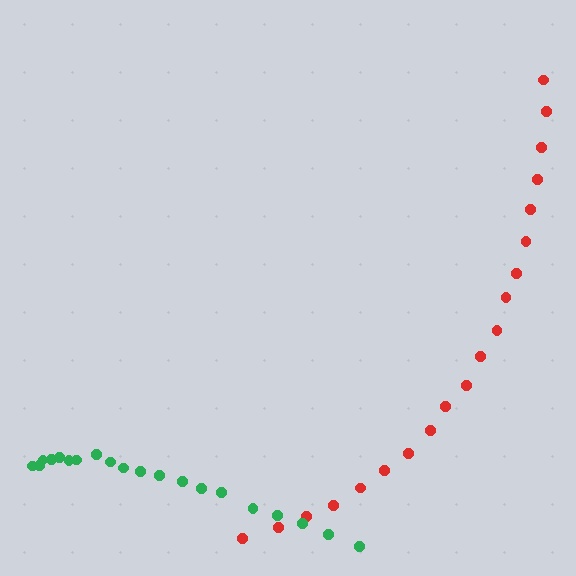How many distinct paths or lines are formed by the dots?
There are 2 distinct paths.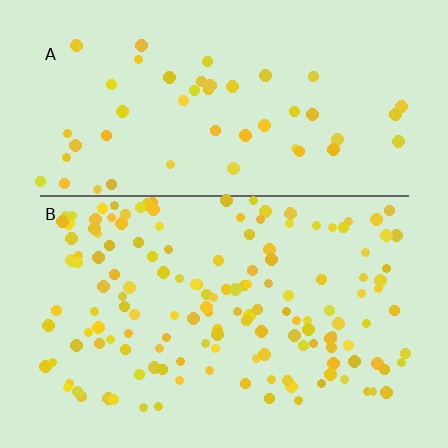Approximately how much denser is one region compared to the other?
Approximately 2.9× — region B over region A.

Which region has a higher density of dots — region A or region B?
B (the bottom).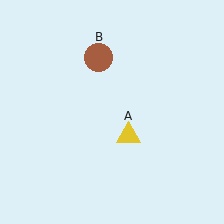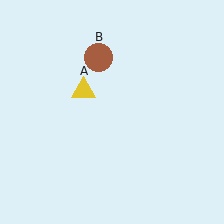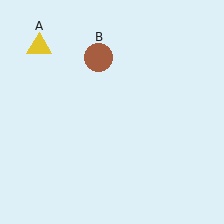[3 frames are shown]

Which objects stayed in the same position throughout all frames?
Brown circle (object B) remained stationary.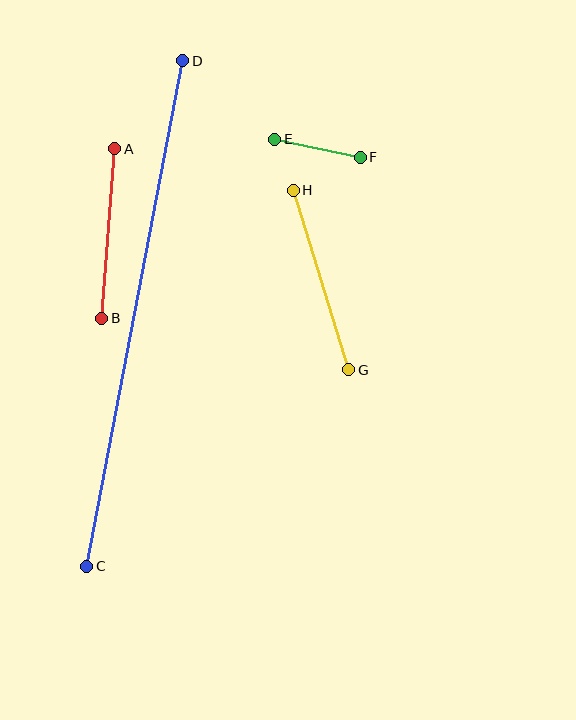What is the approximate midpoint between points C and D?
The midpoint is at approximately (135, 314) pixels.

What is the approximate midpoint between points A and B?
The midpoint is at approximately (108, 233) pixels.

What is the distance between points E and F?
The distance is approximately 87 pixels.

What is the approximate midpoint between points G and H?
The midpoint is at approximately (321, 280) pixels.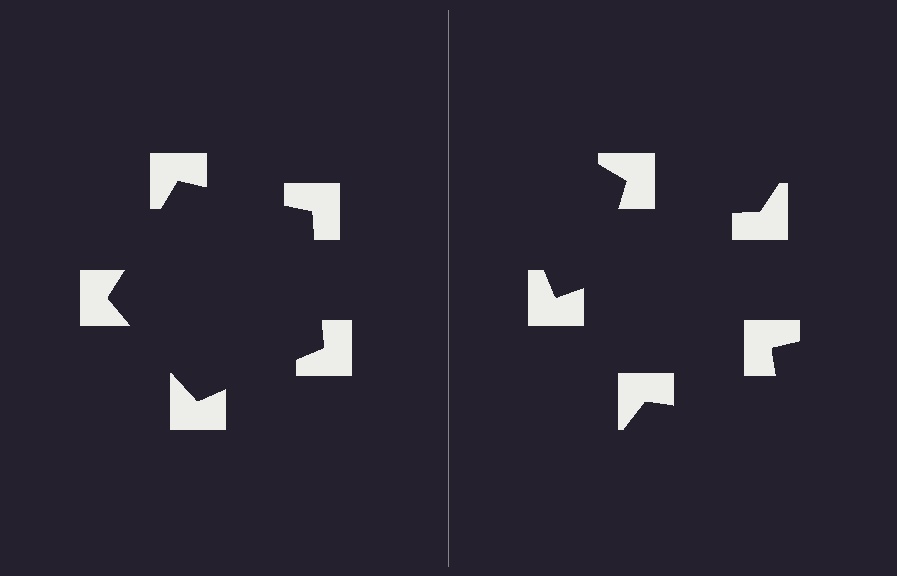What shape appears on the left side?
An illusory pentagon.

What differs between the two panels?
The notched squares are positioned identically on both sides; only the wedge orientations differ. On the left they align to a pentagon; on the right they are misaligned.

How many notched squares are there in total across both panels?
10 — 5 on each side.